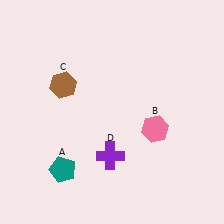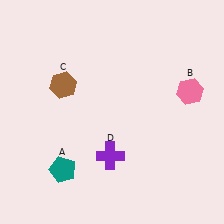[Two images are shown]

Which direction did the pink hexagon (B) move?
The pink hexagon (B) moved up.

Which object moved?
The pink hexagon (B) moved up.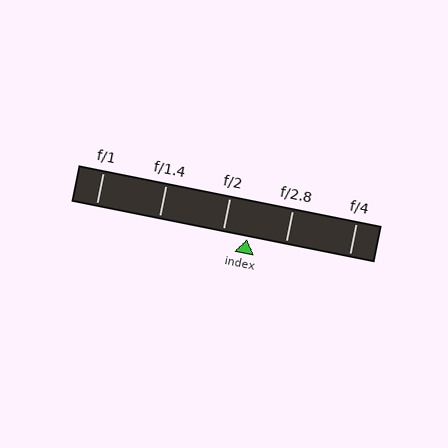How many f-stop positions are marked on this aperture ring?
There are 5 f-stop positions marked.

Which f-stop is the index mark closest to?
The index mark is closest to f/2.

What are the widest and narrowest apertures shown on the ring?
The widest aperture shown is f/1 and the narrowest is f/4.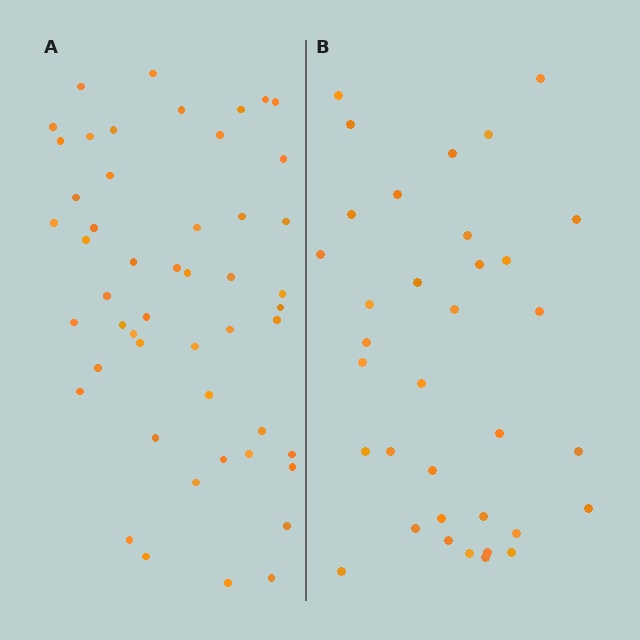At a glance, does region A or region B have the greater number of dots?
Region A (the left region) has more dots.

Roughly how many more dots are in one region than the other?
Region A has approximately 15 more dots than region B.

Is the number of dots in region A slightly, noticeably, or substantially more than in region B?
Region A has noticeably more, but not dramatically so. The ratio is roughly 1.4 to 1.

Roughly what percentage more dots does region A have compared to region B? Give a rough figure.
About 45% more.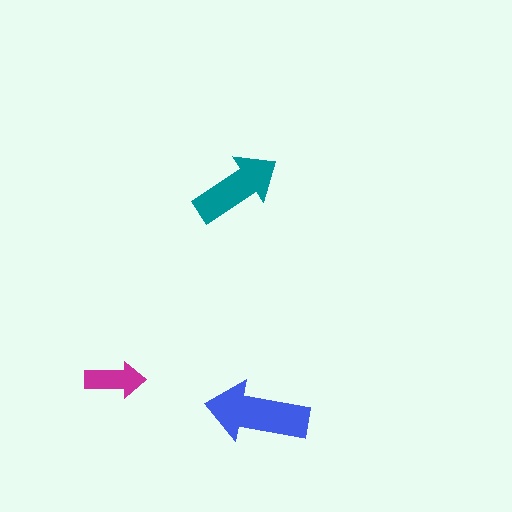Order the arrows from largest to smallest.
the blue one, the teal one, the magenta one.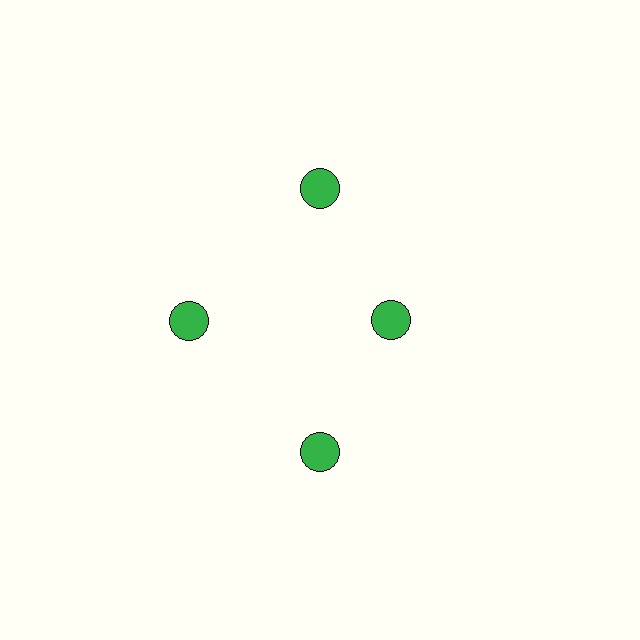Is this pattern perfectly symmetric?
No. The 4 green circles are arranged in a ring, but one element near the 3 o'clock position is pulled inward toward the center, breaking the 4-fold rotational symmetry.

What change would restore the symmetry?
The symmetry would be restored by moving it outward, back onto the ring so that all 4 circles sit at equal angles and equal distance from the center.